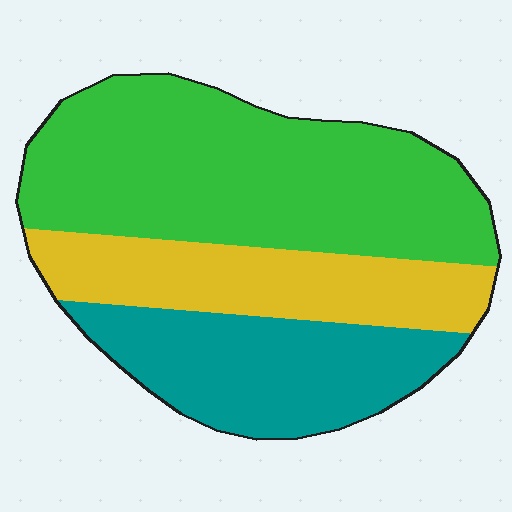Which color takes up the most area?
Green, at roughly 50%.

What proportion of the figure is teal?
Teal takes up about one quarter (1/4) of the figure.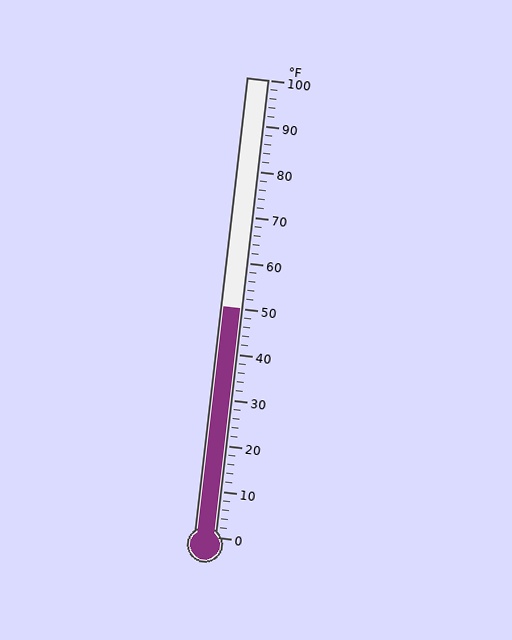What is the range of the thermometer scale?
The thermometer scale ranges from 0°F to 100°F.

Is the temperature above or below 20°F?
The temperature is above 20°F.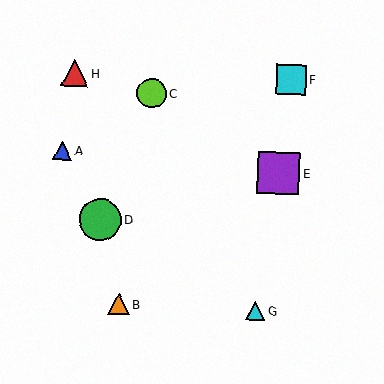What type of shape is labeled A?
Shape A is a blue triangle.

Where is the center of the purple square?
The center of the purple square is at (279, 173).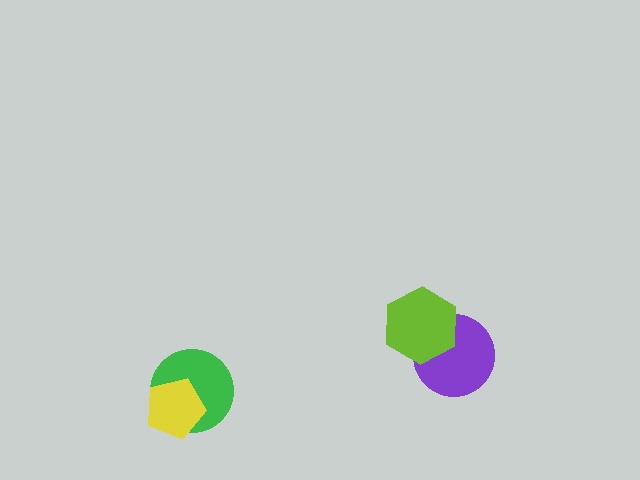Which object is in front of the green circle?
The yellow pentagon is in front of the green circle.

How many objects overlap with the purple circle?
1 object overlaps with the purple circle.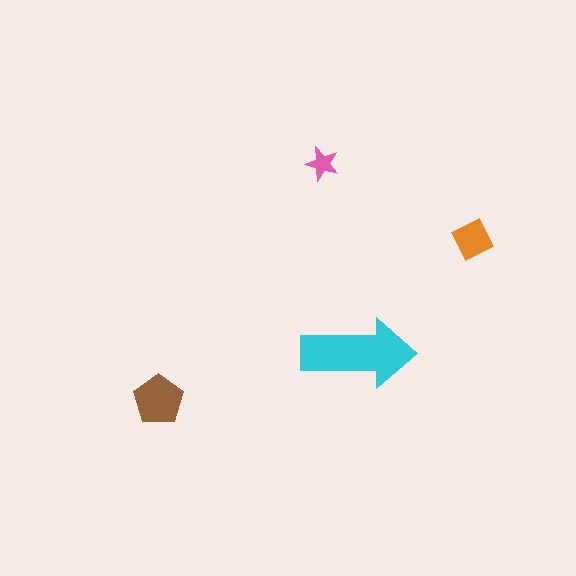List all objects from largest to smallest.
The cyan arrow, the brown pentagon, the orange diamond, the pink star.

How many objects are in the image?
There are 4 objects in the image.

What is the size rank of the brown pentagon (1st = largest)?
2nd.